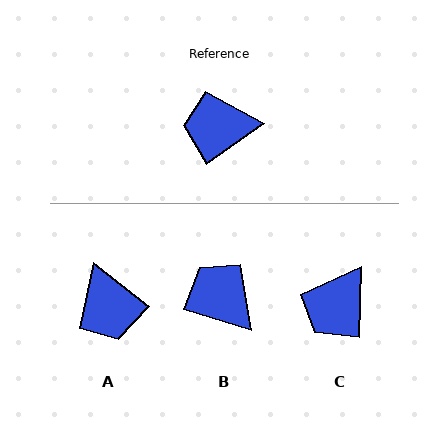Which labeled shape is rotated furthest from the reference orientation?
A, about 107 degrees away.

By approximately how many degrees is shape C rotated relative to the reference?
Approximately 54 degrees counter-clockwise.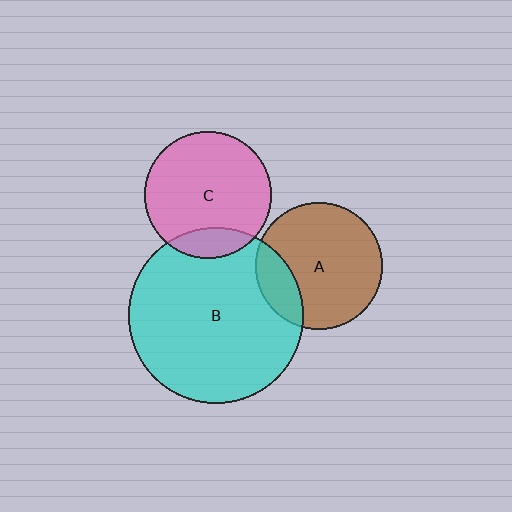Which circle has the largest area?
Circle B (cyan).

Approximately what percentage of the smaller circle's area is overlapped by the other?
Approximately 15%.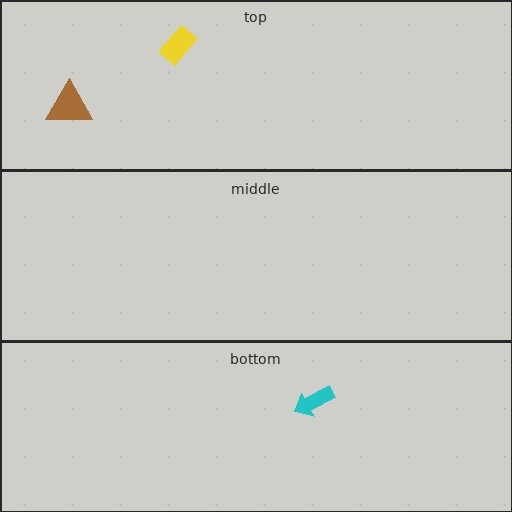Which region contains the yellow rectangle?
The top region.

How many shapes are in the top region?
2.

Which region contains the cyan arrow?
The bottom region.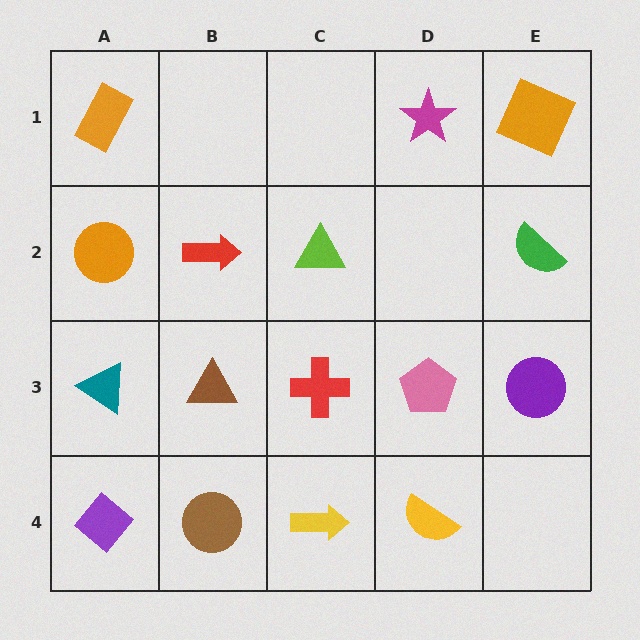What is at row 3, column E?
A purple circle.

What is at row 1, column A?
An orange rectangle.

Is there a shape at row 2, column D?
No, that cell is empty.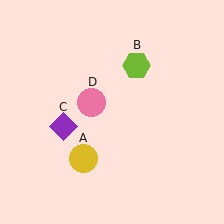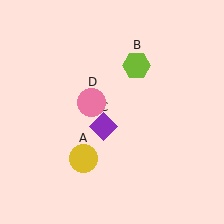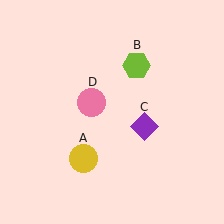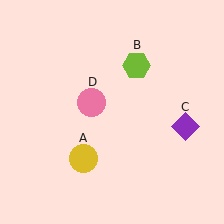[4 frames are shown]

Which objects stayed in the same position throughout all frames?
Yellow circle (object A) and lime hexagon (object B) and pink circle (object D) remained stationary.